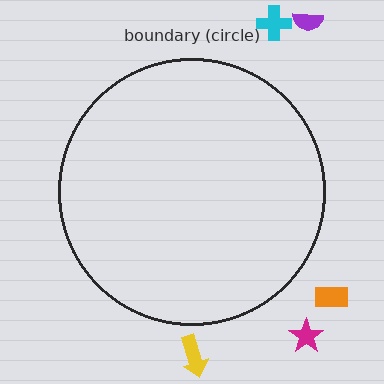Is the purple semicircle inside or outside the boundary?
Outside.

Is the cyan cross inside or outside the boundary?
Outside.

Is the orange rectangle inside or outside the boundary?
Outside.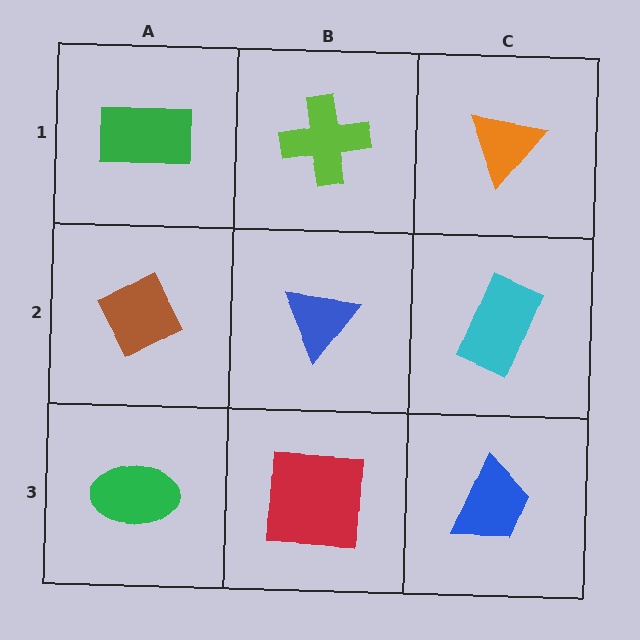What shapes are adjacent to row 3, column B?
A blue triangle (row 2, column B), a green ellipse (row 3, column A), a blue trapezoid (row 3, column C).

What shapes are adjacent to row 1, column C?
A cyan rectangle (row 2, column C), a lime cross (row 1, column B).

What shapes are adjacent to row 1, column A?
A brown diamond (row 2, column A), a lime cross (row 1, column B).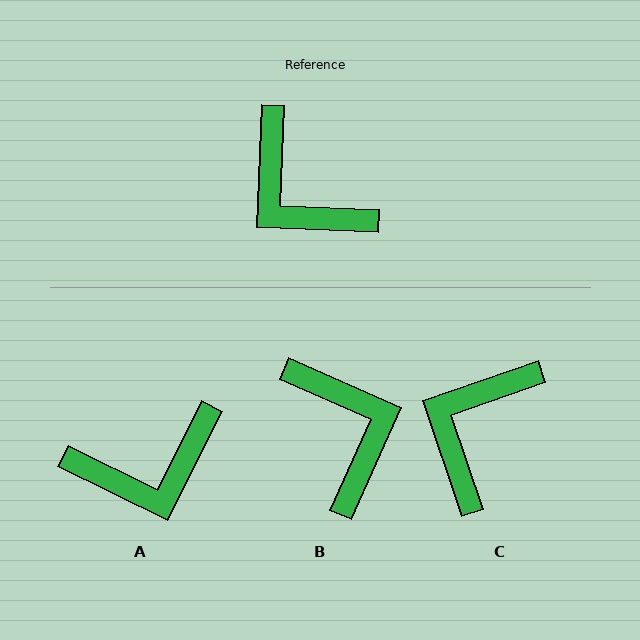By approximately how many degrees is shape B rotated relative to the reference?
Approximately 158 degrees counter-clockwise.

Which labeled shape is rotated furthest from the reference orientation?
B, about 158 degrees away.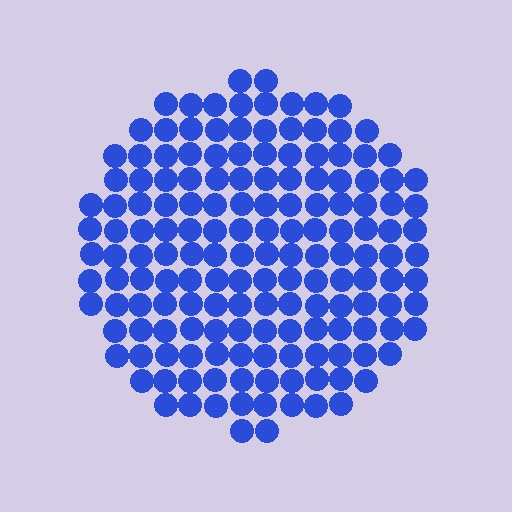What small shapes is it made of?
It is made of small circles.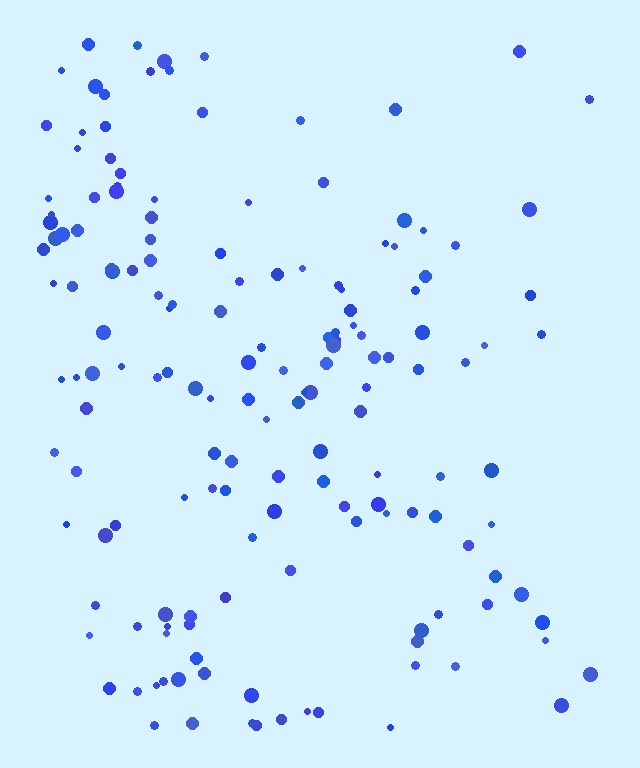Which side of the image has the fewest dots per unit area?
The right.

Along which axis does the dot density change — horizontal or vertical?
Horizontal.